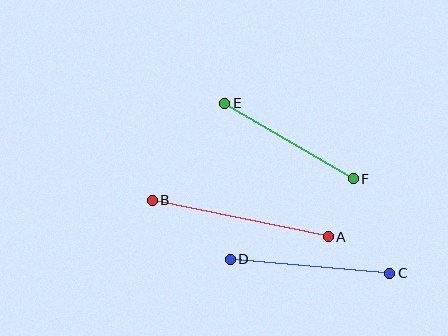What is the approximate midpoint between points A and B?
The midpoint is at approximately (240, 219) pixels.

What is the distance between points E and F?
The distance is approximately 149 pixels.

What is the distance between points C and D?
The distance is approximately 160 pixels.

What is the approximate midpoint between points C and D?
The midpoint is at approximately (310, 266) pixels.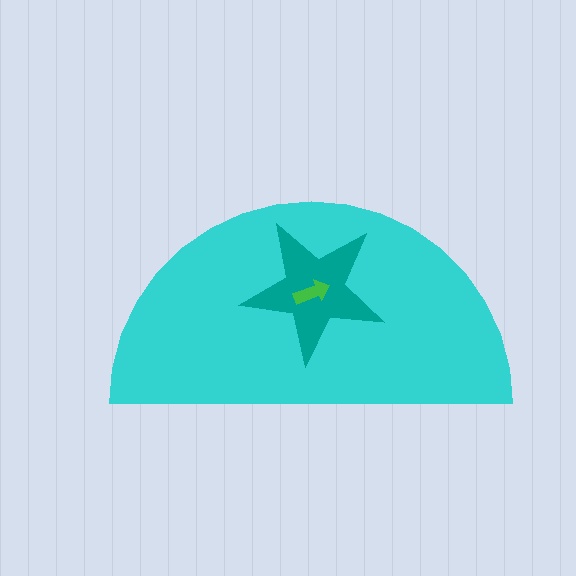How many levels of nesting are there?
3.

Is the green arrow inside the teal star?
Yes.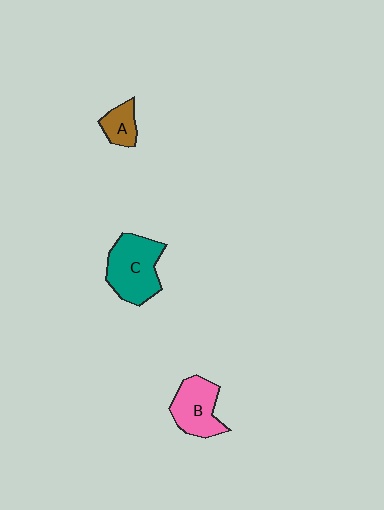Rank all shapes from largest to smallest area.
From largest to smallest: C (teal), B (pink), A (brown).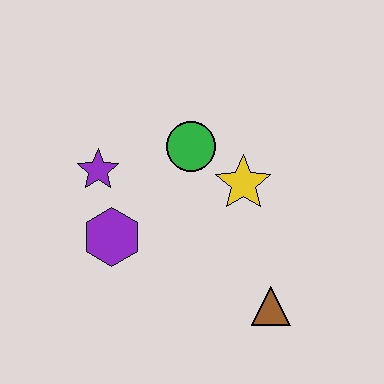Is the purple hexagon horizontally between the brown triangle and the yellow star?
No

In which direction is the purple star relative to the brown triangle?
The purple star is to the left of the brown triangle.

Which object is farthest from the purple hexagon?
The brown triangle is farthest from the purple hexagon.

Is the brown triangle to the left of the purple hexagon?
No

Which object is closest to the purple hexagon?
The purple star is closest to the purple hexagon.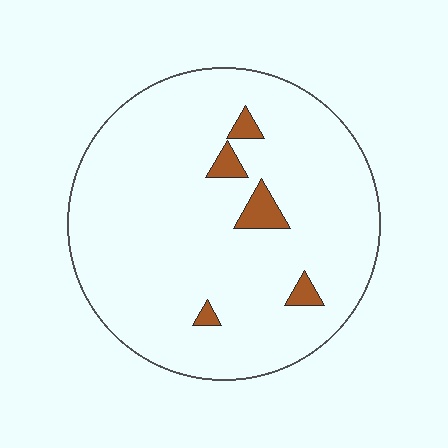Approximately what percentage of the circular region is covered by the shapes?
Approximately 5%.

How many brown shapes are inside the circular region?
5.